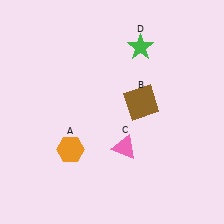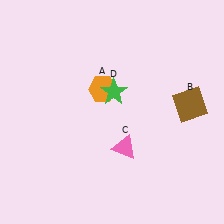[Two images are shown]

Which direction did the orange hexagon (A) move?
The orange hexagon (A) moved up.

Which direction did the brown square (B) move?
The brown square (B) moved right.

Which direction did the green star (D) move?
The green star (D) moved down.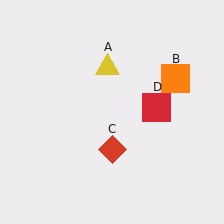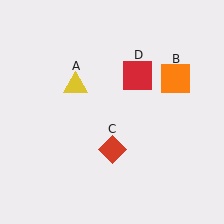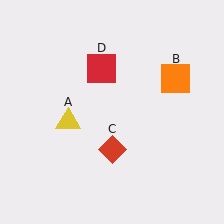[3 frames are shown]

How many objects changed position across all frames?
2 objects changed position: yellow triangle (object A), red square (object D).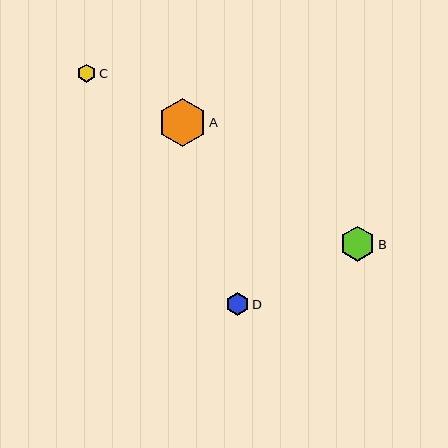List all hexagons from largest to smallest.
From largest to smallest: A, B, D, C.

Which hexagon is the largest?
Hexagon A is the largest with a size of approximately 48 pixels.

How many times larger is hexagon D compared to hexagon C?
Hexagon D is approximately 1.3 times the size of hexagon C.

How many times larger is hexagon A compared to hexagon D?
Hexagon A is approximately 2.1 times the size of hexagon D.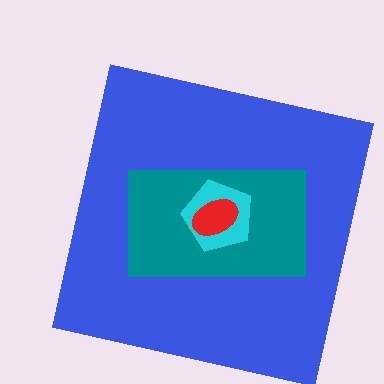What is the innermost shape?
The red ellipse.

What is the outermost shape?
The blue square.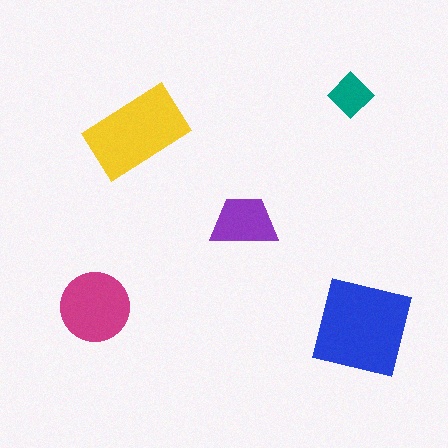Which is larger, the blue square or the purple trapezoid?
The blue square.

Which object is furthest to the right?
The blue square is rightmost.